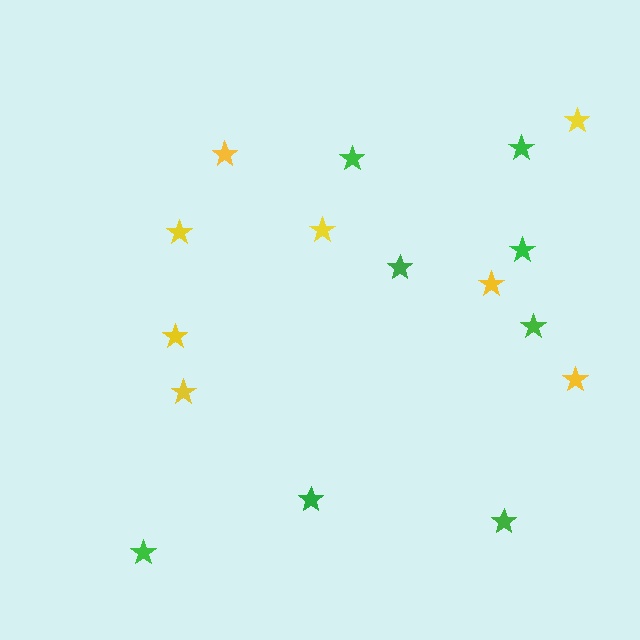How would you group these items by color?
There are 2 groups: one group of green stars (8) and one group of yellow stars (8).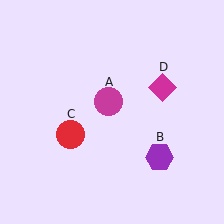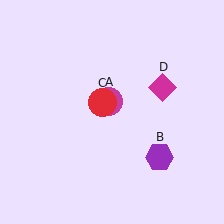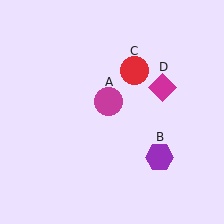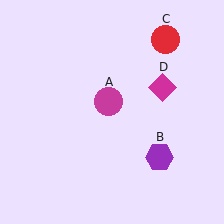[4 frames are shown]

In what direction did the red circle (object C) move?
The red circle (object C) moved up and to the right.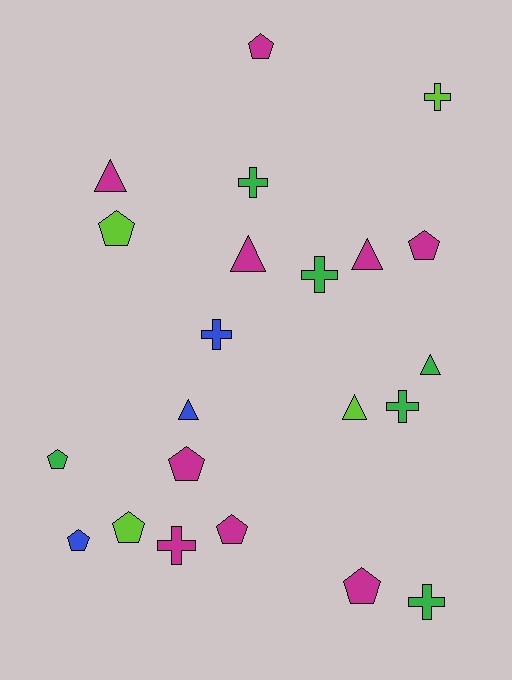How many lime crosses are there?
There is 1 lime cross.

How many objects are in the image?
There are 22 objects.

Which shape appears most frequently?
Pentagon, with 9 objects.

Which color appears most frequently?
Magenta, with 9 objects.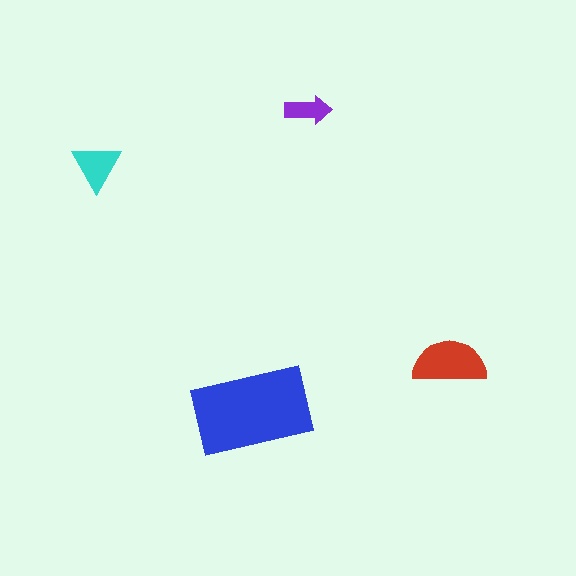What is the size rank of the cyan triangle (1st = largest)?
3rd.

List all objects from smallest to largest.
The purple arrow, the cyan triangle, the red semicircle, the blue rectangle.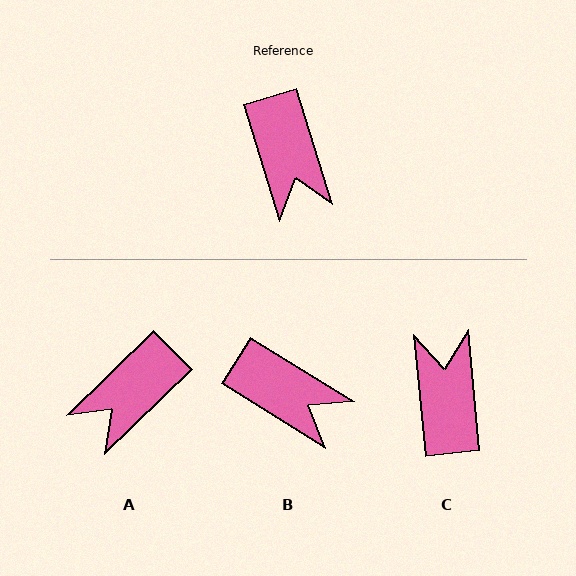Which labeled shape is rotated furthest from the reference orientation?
C, about 169 degrees away.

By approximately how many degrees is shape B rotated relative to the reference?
Approximately 41 degrees counter-clockwise.